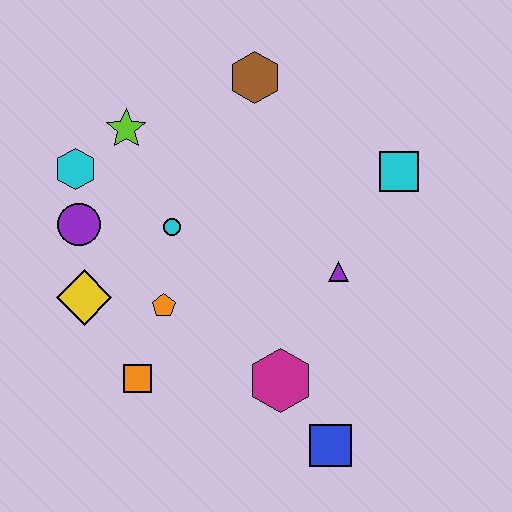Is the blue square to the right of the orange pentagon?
Yes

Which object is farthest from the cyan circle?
The blue square is farthest from the cyan circle.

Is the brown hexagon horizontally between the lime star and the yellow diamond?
No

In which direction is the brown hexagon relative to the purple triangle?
The brown hexagon is above the purple triangle.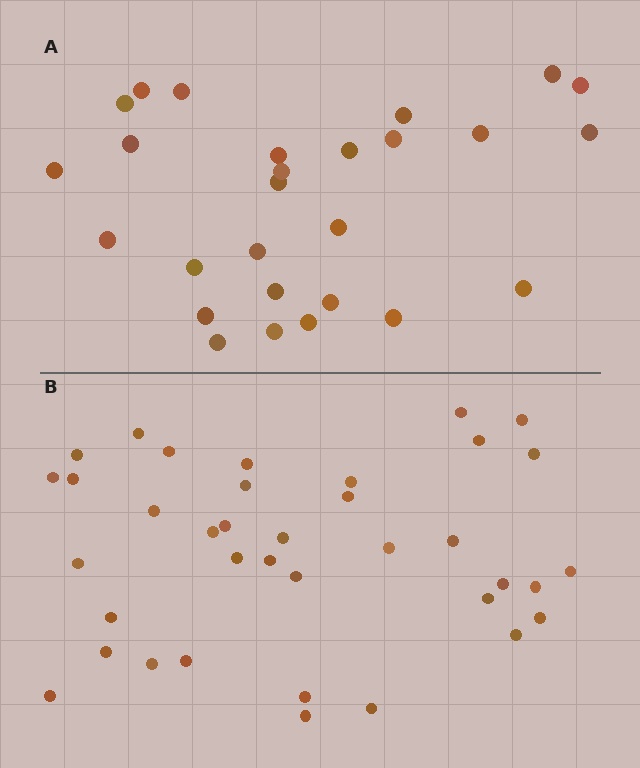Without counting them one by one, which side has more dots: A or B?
Region B (the bottom region) has more dots.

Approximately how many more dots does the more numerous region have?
Region B has roughly 10 or so more dots than region A.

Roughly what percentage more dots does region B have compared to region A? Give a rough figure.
About 35% more.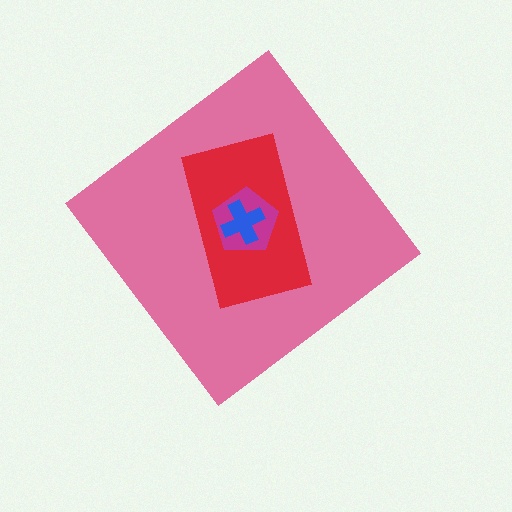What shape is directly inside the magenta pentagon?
The blue cross.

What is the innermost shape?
The blue cross.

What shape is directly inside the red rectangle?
The magenta pentagon.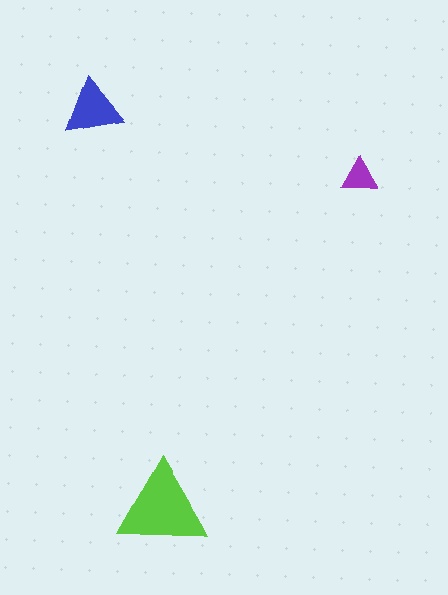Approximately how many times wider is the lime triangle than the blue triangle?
About 1.5 times wider.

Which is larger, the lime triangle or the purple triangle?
The lime one.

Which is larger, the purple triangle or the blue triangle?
The blue one.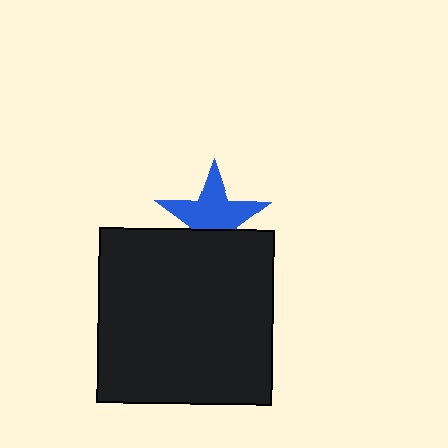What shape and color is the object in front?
The object in front is a black square.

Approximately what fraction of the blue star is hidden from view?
Roughly 35% of the blue star is hidden behind the black square.